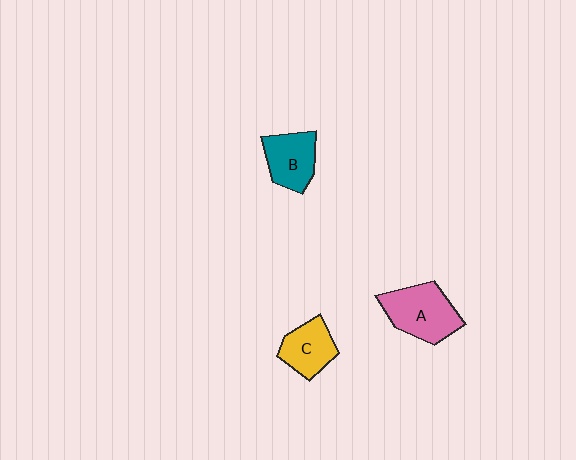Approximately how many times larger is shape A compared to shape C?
Approximately 1.4 times.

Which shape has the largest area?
Shape A (pink).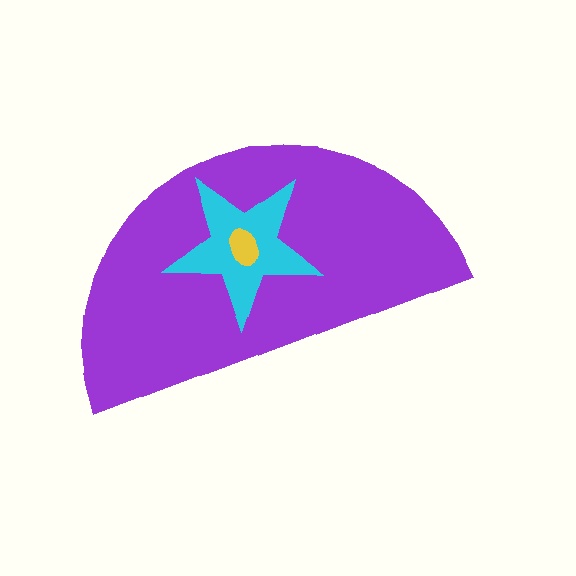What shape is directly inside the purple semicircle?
The cyan star.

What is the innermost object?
The yellow ellipse.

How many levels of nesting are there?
3.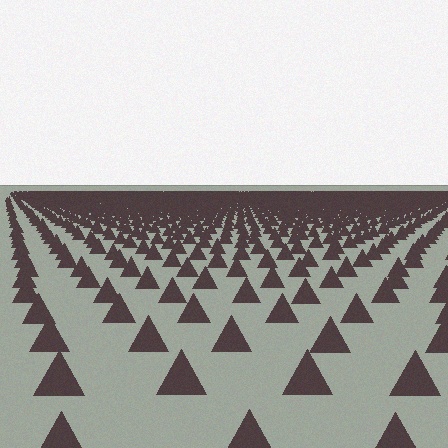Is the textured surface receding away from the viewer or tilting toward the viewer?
The surface is receding away from the viewer. Texture elements get smaller and denser toward the top.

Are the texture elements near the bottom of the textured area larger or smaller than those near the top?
Larger. Near the bottom, elements are closer to the viewer and appear at a bigger on-screen size.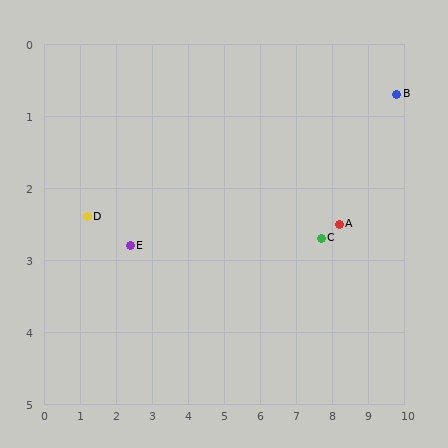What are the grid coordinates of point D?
Point D is at approximately (1.2, 2.4).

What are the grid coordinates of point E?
Point E is at approximately (2.4, 2.8).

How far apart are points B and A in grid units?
Points B and A are about 2.4 grid units apart.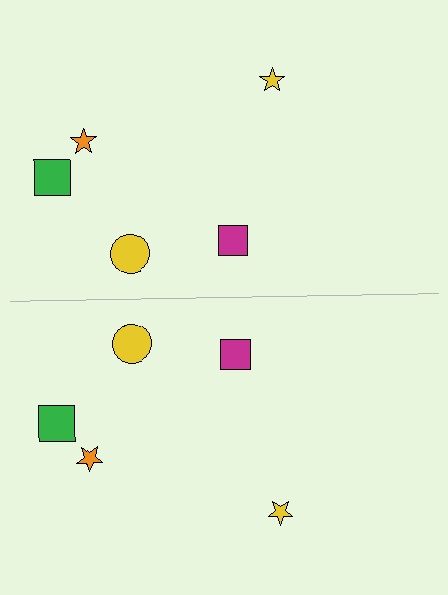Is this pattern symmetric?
Yes, this pattern has bilateral (reflection) symmetry.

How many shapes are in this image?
There are 10 shapes in this image.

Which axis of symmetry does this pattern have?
The pattern has a horizontal axis of symmetry running through the center of the image.